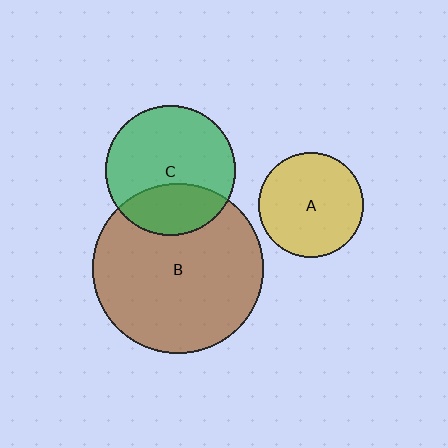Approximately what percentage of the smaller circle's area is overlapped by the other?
Approximately 30%.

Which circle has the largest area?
Circle B (brown).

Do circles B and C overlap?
Yes.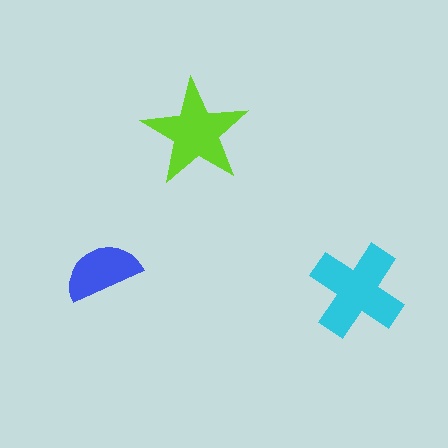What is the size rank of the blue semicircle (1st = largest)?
3rd.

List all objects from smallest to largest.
The blue semicircle, the lime star, the cyan cross.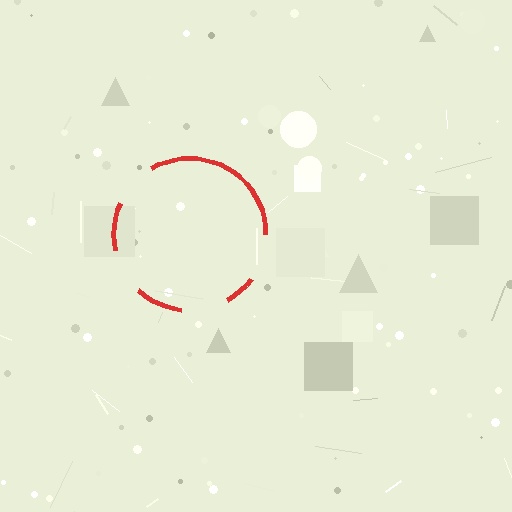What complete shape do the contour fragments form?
The contour fragments form a circle.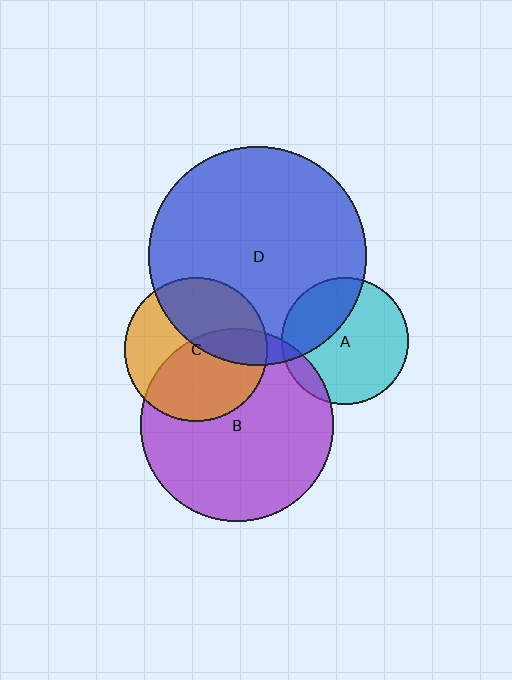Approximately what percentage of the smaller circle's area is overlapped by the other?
Approximately 50%.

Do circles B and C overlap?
Yes.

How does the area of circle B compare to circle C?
Approximately 1.8 times.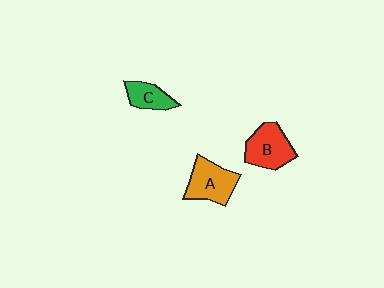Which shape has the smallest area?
Shape C (green).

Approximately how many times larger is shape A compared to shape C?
Approximately 1.6 times.